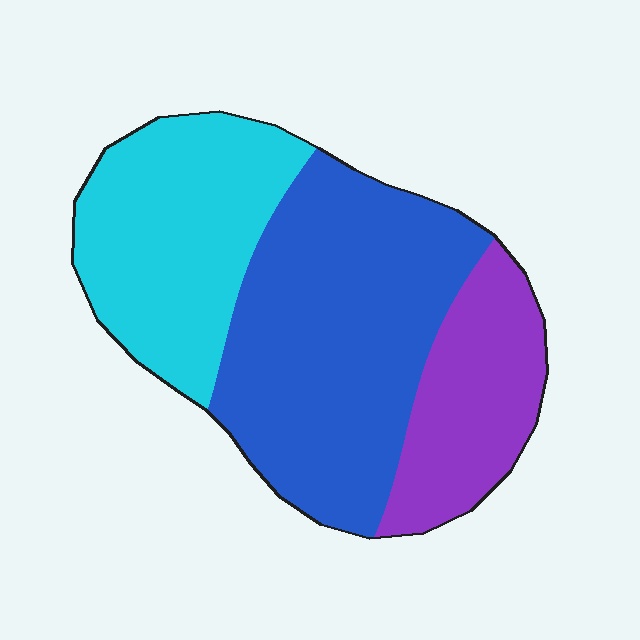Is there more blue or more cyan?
Blue.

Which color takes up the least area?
Purple, at roughly 20%.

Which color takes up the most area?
Blue, at roughly 45%.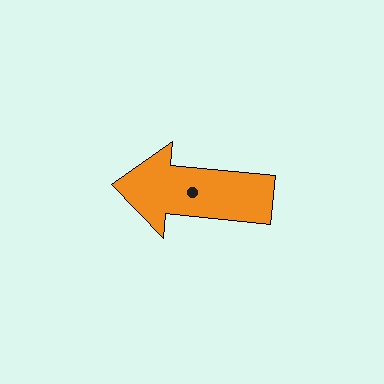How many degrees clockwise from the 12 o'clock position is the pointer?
Approximately 276 degrees.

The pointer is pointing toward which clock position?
Roughly 9 o'clock.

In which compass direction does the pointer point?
West.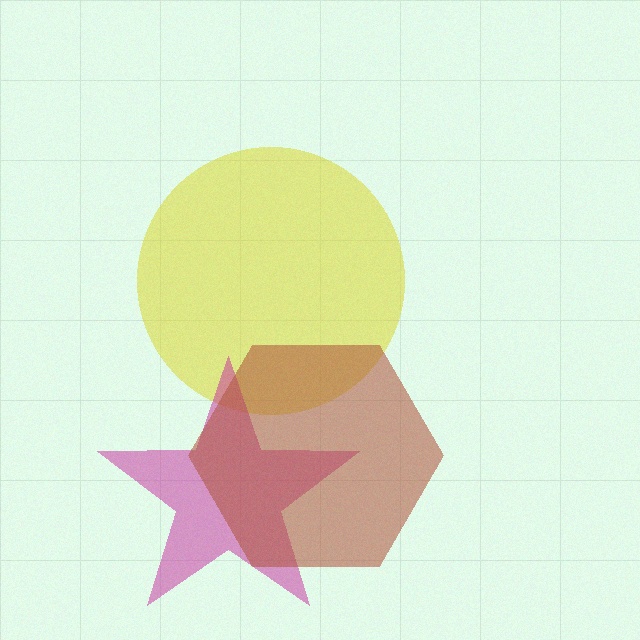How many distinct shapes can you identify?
There are 3 distinct shapes: a yellow circle, a magenta star, a brown hexagon.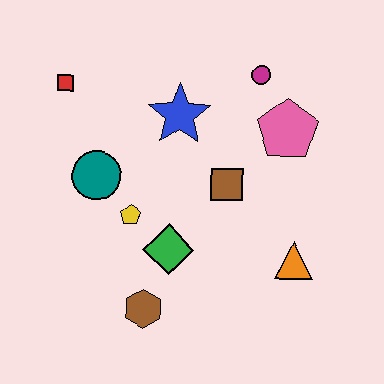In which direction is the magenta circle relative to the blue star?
The magenta circle is to the right of the blue star.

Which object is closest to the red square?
The teal circle is closest to the red square.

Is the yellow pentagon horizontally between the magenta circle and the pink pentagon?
No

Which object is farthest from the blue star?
The brown hexagon is farthest from the blue star.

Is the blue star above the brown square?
Yes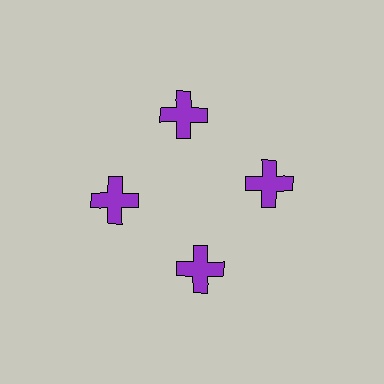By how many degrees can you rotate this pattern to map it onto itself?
The pattern maps onto itself every 90 degrees of rotation.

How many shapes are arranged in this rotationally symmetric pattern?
There are 4 shapes, arranged in 4 groups of 1.